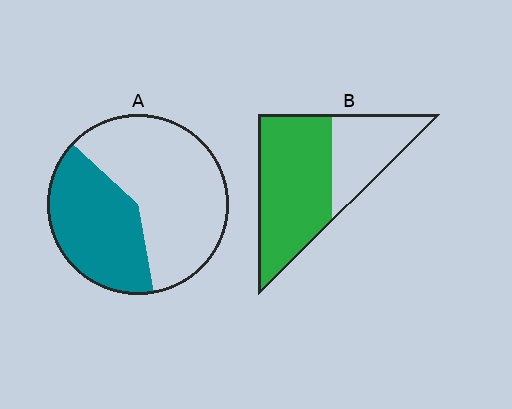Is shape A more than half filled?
No.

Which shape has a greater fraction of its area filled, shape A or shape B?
Shape B.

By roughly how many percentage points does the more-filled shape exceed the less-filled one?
By roughly 25 percentage points (B over A).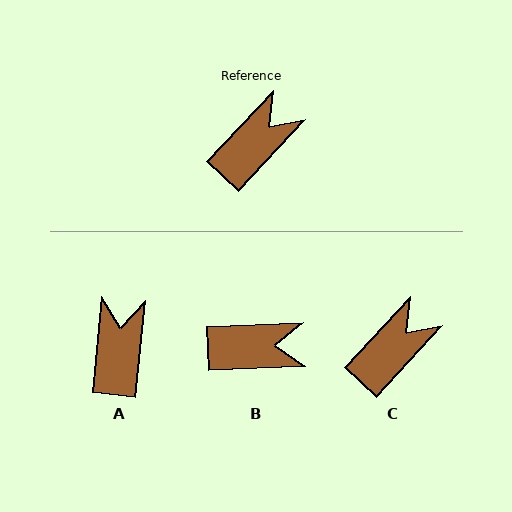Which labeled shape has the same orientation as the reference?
C.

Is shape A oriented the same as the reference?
No, it is off by about 37 degrees.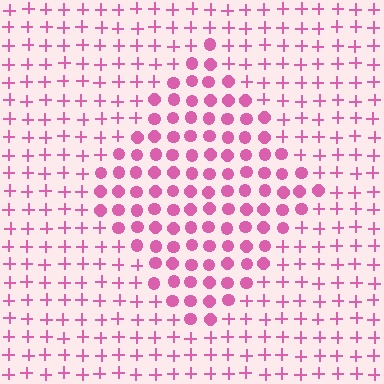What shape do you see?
I see a diamond.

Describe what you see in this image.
The image is filled with small pink elements arranged in a uniform grid. A diamond-shaped region contains circles, while the surrounding area contains plus signs. The boundary is defined purely by the change in element shape.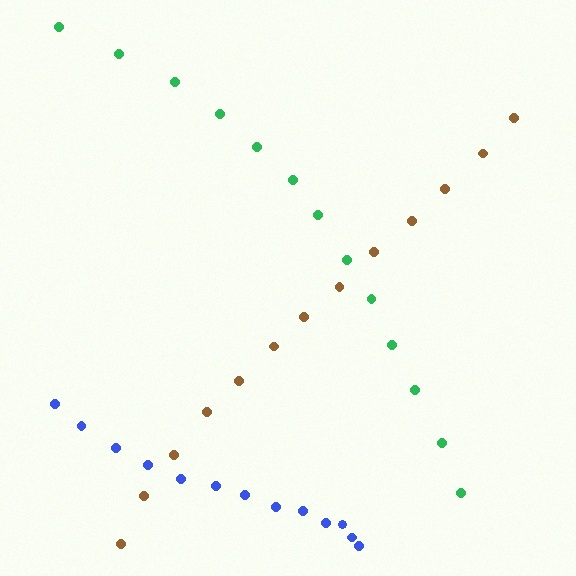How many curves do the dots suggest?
There are 3 distinct paths.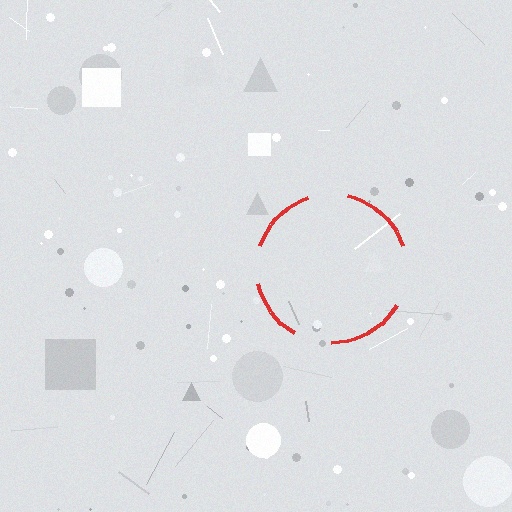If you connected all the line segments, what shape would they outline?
They would outline a circle.